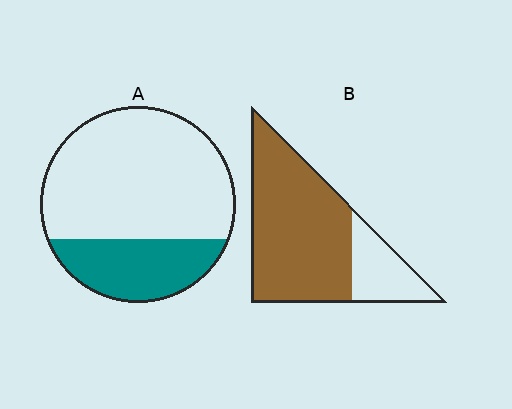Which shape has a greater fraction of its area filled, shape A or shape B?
Shape B.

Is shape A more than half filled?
No.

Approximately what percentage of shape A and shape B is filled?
A is approximately 30% and B is approximately 75%.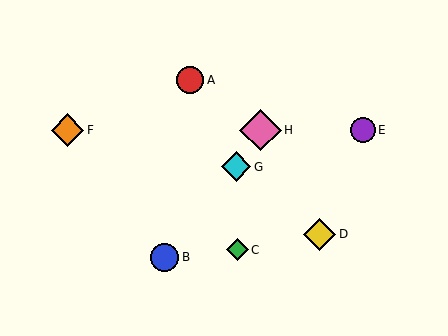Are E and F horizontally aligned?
Yes, both are at y≈130.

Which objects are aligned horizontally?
Objects E, F, H are aligned horizontally.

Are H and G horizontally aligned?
No, H is at y≈130 and G is at y≈167.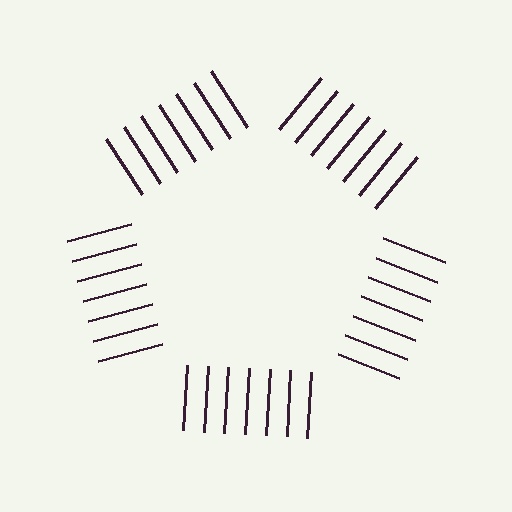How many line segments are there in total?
35 — 7 along each of the 5 edges.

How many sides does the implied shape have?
5 sides — the line-ends trace a pentagon.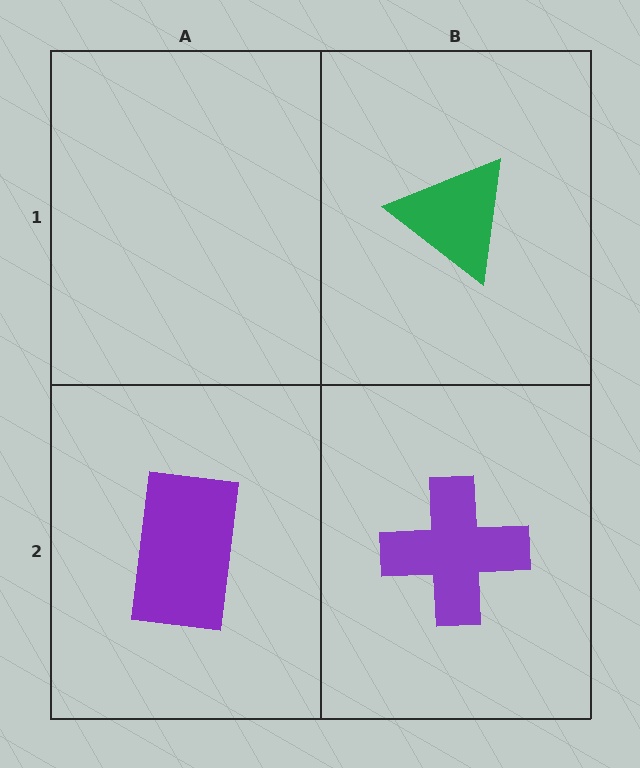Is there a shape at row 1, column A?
No, that cell is empty.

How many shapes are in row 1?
1 shape.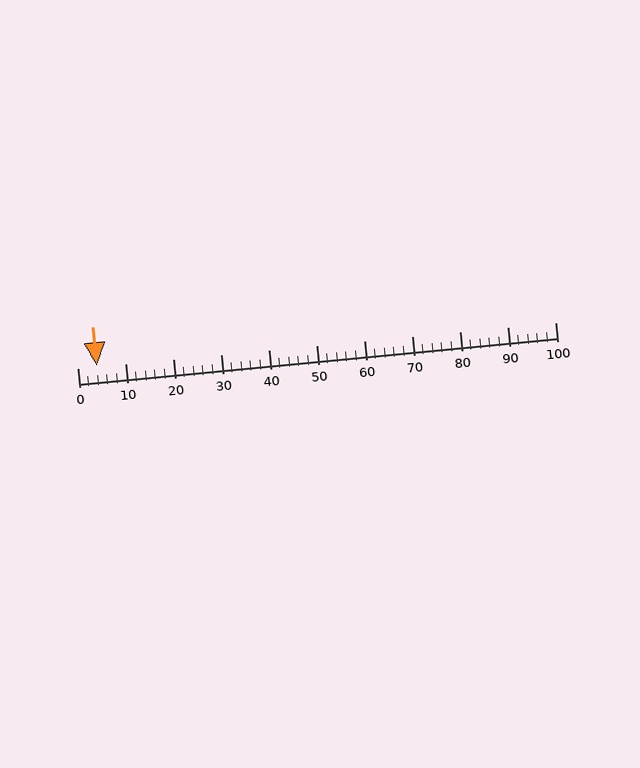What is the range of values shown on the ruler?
The ruler shows values from 0 to 100.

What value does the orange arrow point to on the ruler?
The orange arrow points to approximately 4.